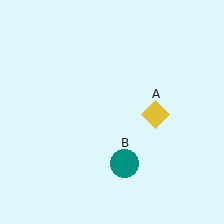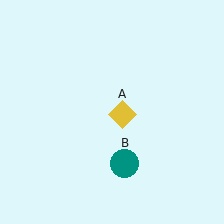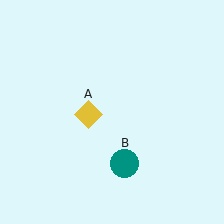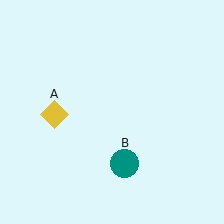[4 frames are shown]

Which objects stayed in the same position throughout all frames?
Teal circle (object B) remained stationary.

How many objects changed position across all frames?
1 object changed position: yellow diamond (object A).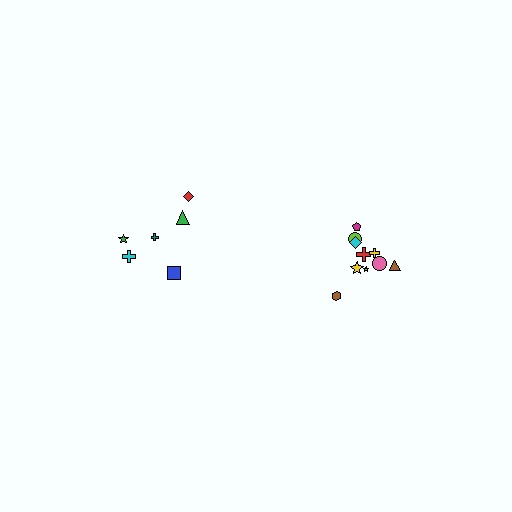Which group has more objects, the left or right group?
The right group.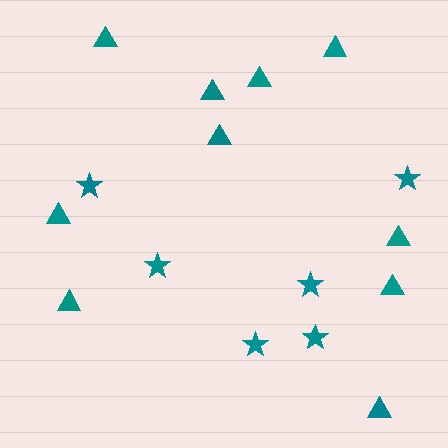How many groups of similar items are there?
There are 2 groups: one group of stars (6) and one group of triangles (10).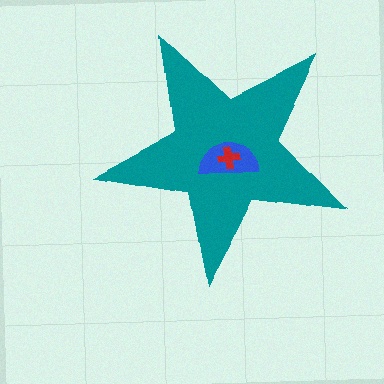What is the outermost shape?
The teal star.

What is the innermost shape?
The red cross.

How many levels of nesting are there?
3.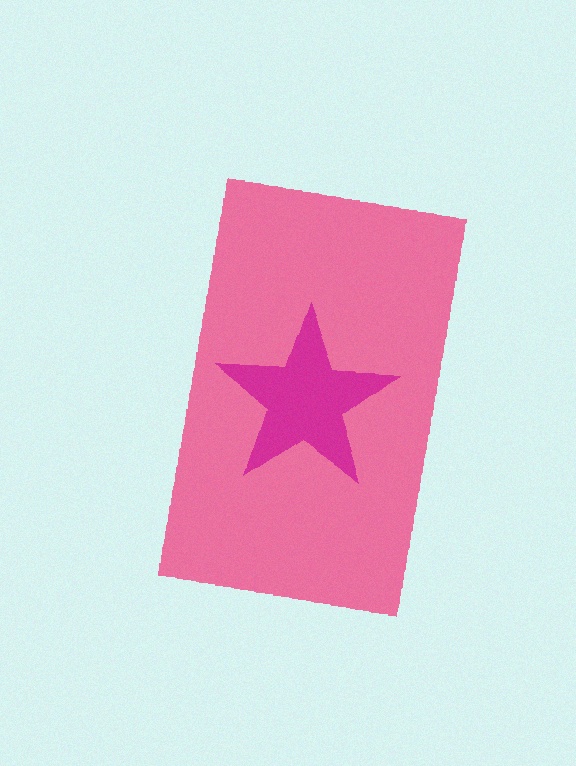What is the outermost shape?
The pink rectangle.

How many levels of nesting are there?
2.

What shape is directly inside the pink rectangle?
The magenta star.